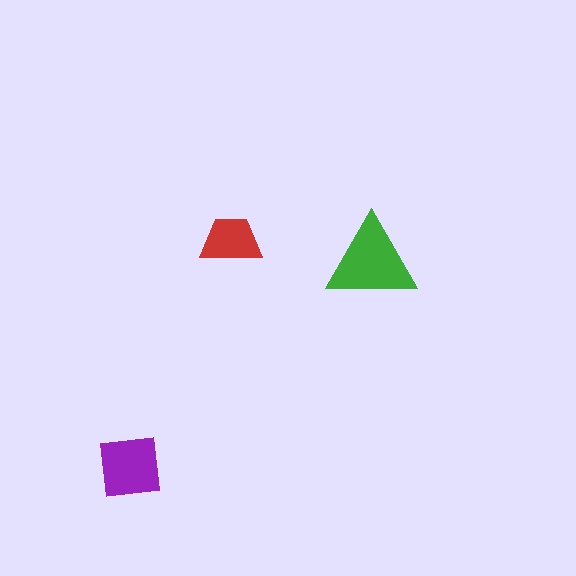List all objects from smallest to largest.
The red trapezoid, the purple square, the green triangle.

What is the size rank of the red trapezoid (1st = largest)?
3rd.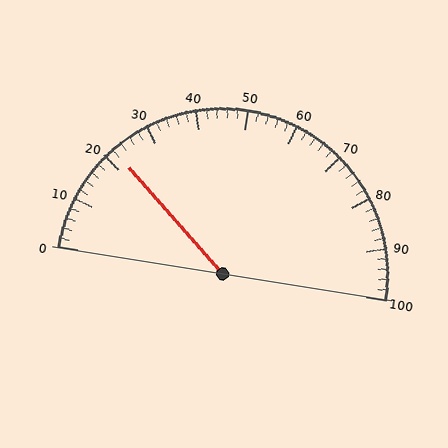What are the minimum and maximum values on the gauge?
The gauge ranges from 0 to 100.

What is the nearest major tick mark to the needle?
The nearest major tick mark is 20.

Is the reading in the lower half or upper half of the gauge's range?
The reading is in the lower half of the range (0 to 100).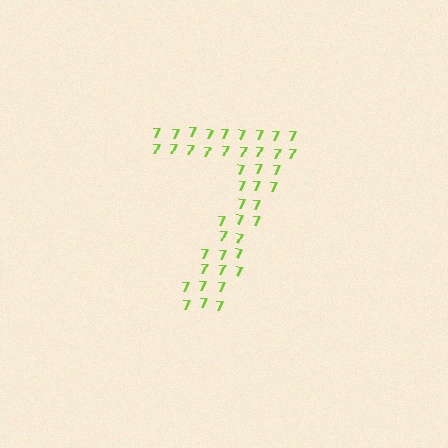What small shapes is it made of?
It is made of small digit 7's.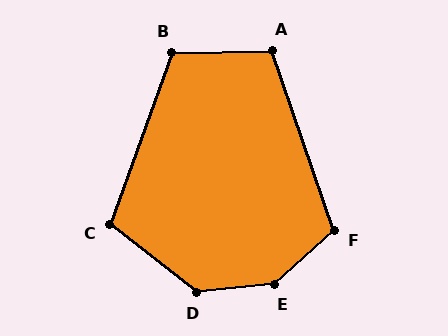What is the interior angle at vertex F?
Approximately 113 degrees (obtuse).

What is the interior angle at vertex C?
Approximately 108 degrees (obtuse).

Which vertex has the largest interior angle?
E, at approximately 143 degrees.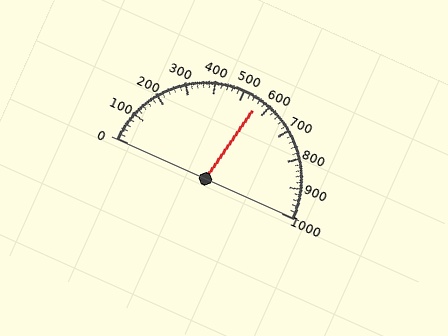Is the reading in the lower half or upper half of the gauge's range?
The reading is in the upper half of the range (0 to 1000).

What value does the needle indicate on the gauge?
The needle indicates approximately 560.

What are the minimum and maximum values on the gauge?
The gauge ranges from 0 to 1000.